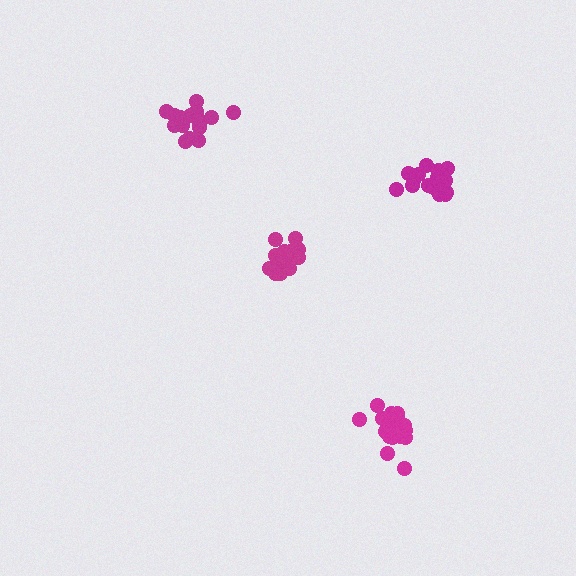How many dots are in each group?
Group 1: 18 dots, Group 2: 17 dots, Group 3: 18 dots, Group 4: 21 dots (74 total).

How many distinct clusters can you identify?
There are 4 distinct clusters.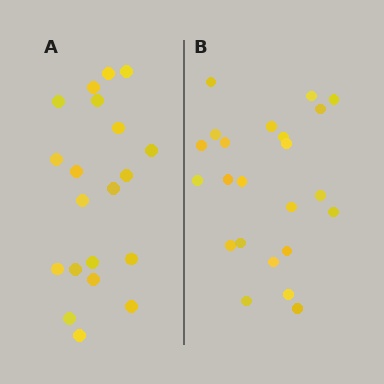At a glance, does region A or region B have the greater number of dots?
Region B (the right region) has more dots.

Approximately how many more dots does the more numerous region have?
Region B has just a few more — roughly 2 or 3 more dots than region A.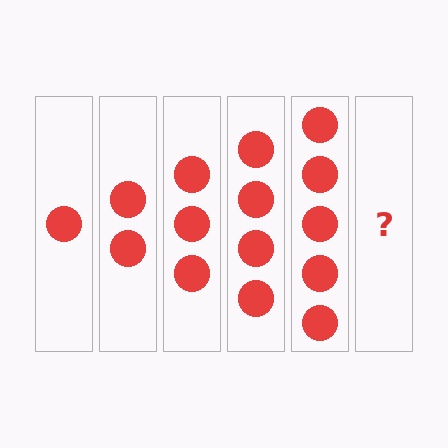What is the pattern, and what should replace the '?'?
The pattern is that each step adds one more circle. The '?' should be 6 circles.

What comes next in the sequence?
The next element should be 6 circles.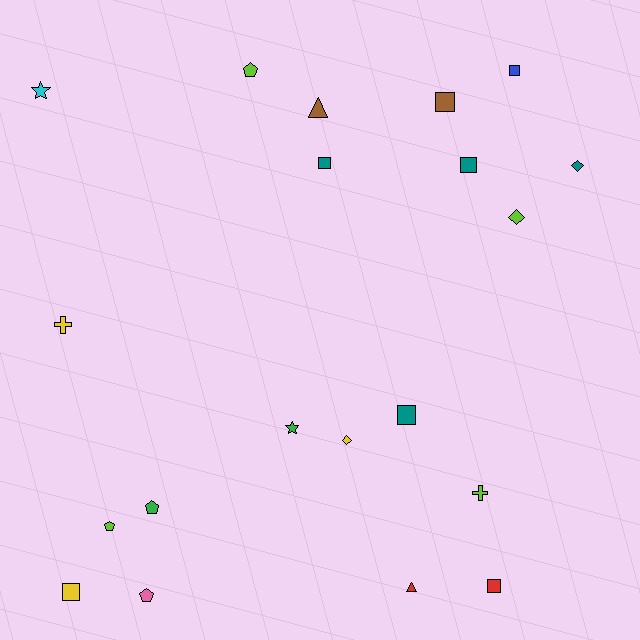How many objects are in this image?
There are 20 objects.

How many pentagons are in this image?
There are 4 pentagons.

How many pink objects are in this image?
There is 1 pink object.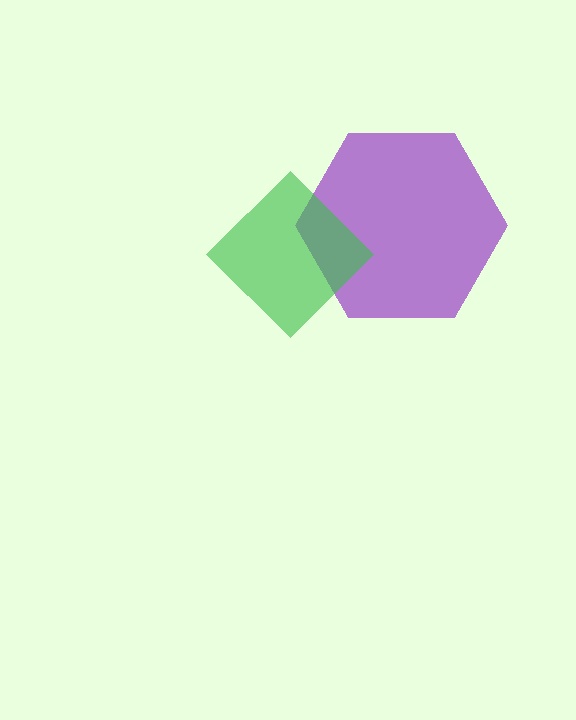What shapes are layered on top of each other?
The layered shapes are: a purple hexagon, a green diamond.